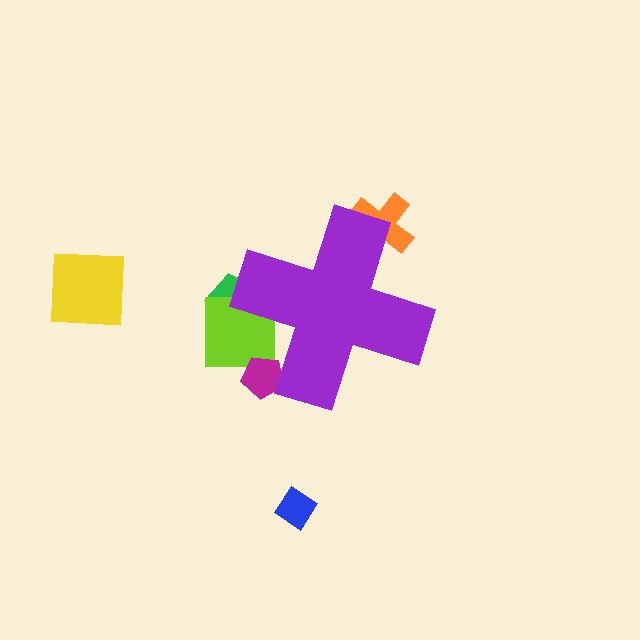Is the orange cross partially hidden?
Yes, the orange cross is partially hidden behind the purple cross.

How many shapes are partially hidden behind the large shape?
4 shapes are partially hidden.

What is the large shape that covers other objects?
A purple cross.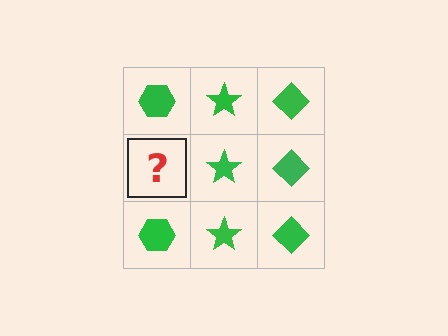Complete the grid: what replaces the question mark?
The question mark should be replaced with a green hexagon.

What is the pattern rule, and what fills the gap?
The rule is that each column has a consistent shape. The gap should be filled with a green hexagon.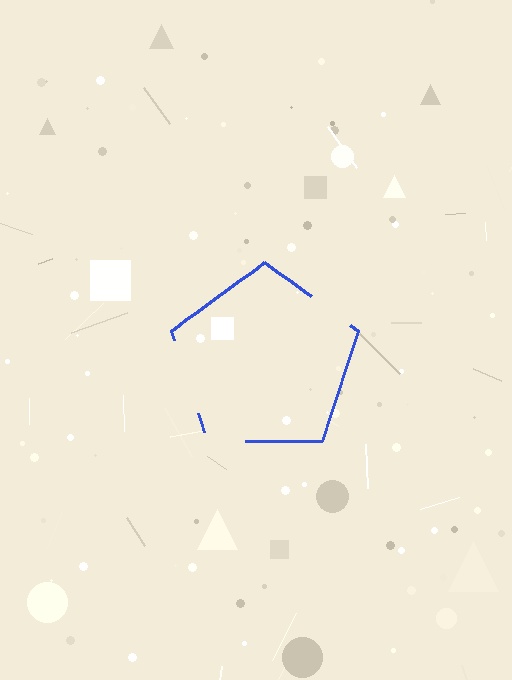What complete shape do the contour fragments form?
The contour fragments form a pentagon.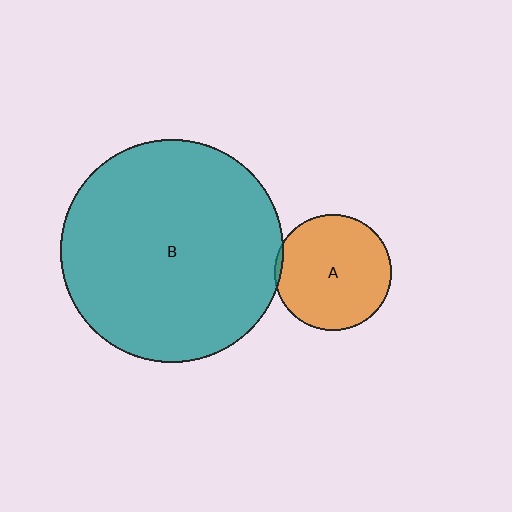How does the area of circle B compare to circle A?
Approximately 3.7 times.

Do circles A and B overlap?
Yes.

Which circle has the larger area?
Circle B (teal).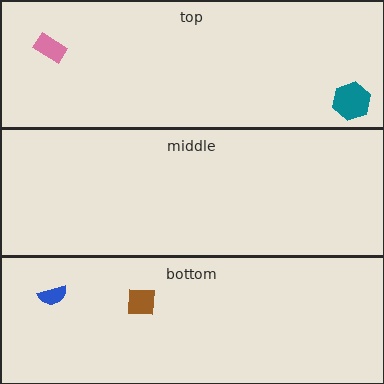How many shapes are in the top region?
2.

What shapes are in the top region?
The pink rectangle, the teal hexagon.